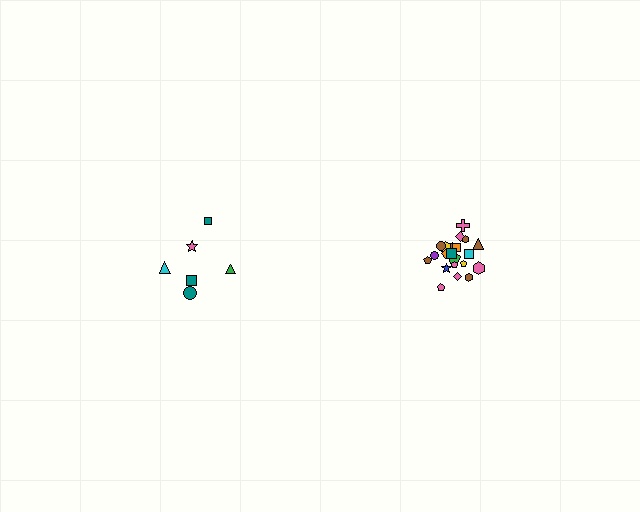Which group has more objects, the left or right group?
The right group.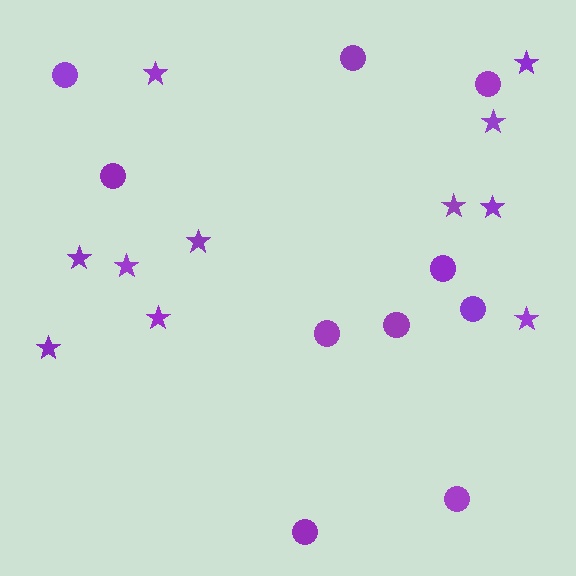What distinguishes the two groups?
There are 2 groups: one group of circles (10) and one group of stars (11).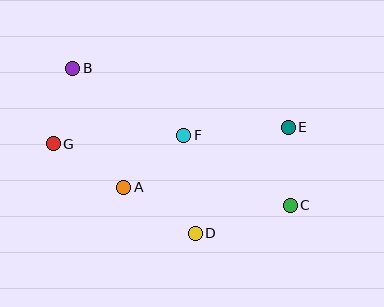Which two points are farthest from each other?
Points B and C are farthest from each other.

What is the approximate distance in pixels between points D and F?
The distance between D and F is approximately 99 pixels.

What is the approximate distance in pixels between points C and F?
The distance between C and F is approximately 127 pixels.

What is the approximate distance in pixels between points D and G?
The distance between D and G is approximately 168 pixels.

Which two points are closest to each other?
Points B and G are closest to each other.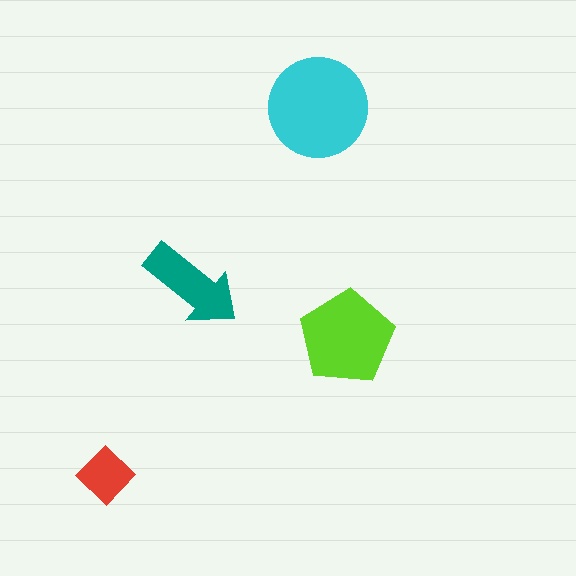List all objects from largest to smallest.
The cyan circle, the lime pentagon, the teal arrow, the red diamond.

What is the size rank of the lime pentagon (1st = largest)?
2nd.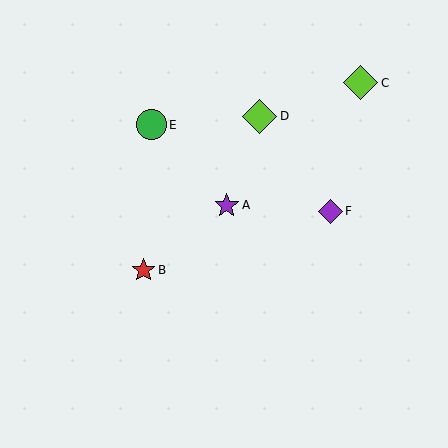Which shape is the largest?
The lime diamond (labeled C) is the largest.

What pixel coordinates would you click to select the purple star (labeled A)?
Click at (227, 205) to select the purple star A.